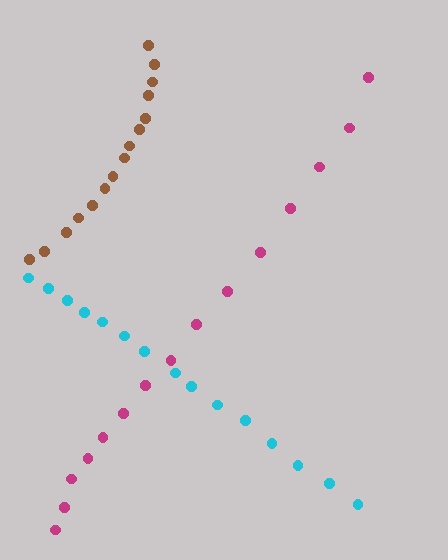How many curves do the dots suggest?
There are 3 distinct paths.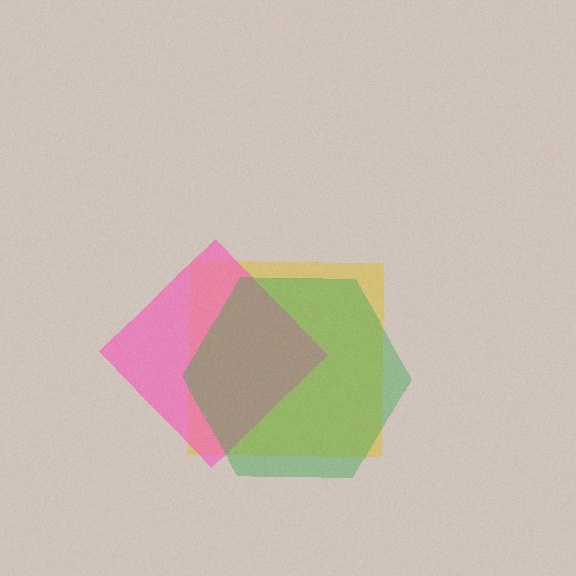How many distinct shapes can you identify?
There are 3 distinct shapes: a yellow square, a pink diamond, a green hexagon.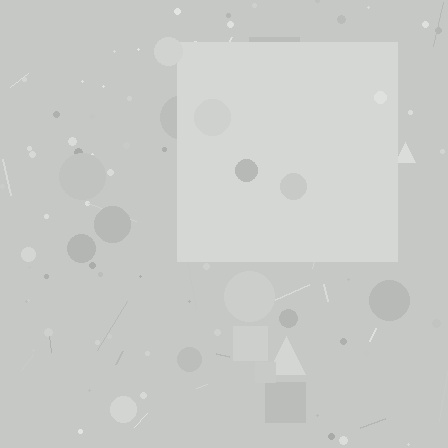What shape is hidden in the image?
A square is hidden in the image.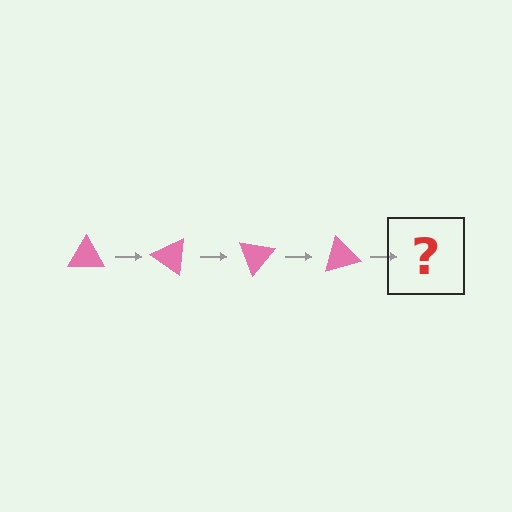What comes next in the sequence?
The next element should be a pink triangle rotated 140 degrees.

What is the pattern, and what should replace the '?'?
The pattern is that the triangle rotates 35 degrees each step. The '?' should be a pink triangle rotated 140 degrees.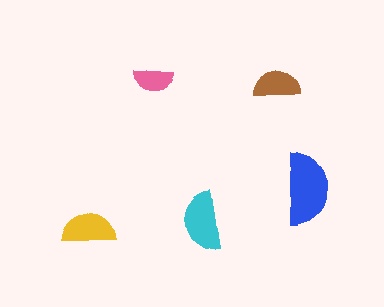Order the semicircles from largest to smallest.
the blue one, the cyan one, the yellow one, the brown one, the pink one.